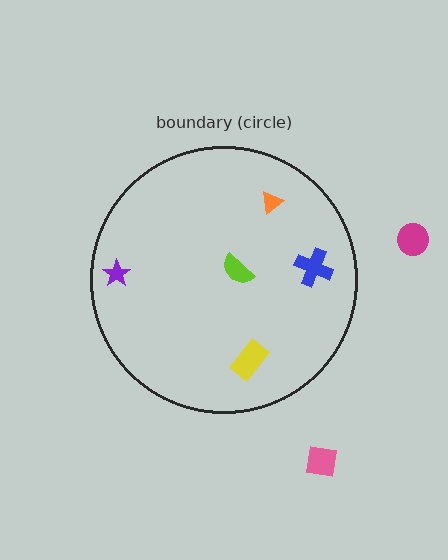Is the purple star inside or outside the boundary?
Inside.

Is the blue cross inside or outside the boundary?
Inside.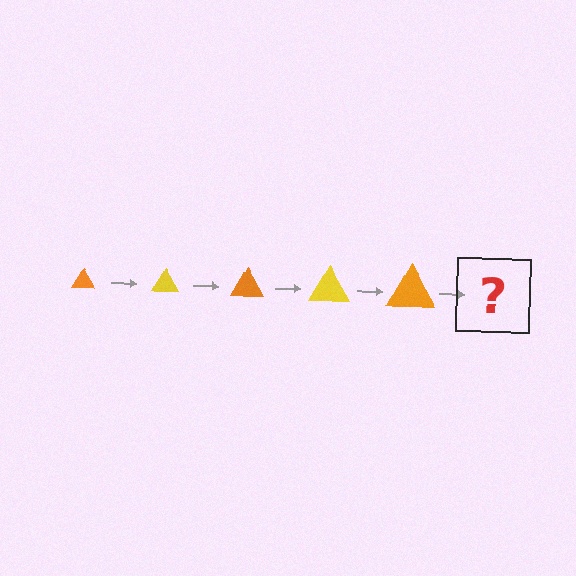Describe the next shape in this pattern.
It should be a yellow triangle, larger than the previous one.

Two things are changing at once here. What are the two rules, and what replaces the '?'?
The two rules are that the triangle grows larger each step and the color cycles through orange and yellow. The '?' should be a yellow triangle, larger than the previous one.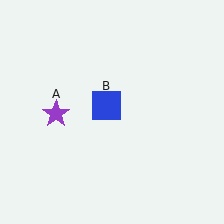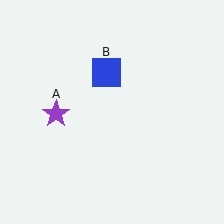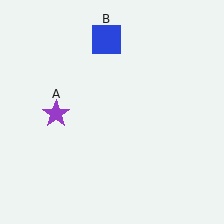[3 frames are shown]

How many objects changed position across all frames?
1 object changed position: blue square (object B).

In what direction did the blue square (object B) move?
The blue square (object B) moved up.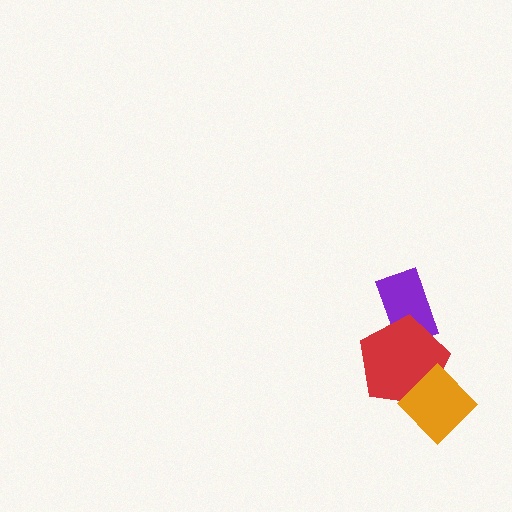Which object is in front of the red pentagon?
The orange diamond is in front of the red pentagon.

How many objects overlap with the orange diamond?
1 object overlaps with the orange diamond.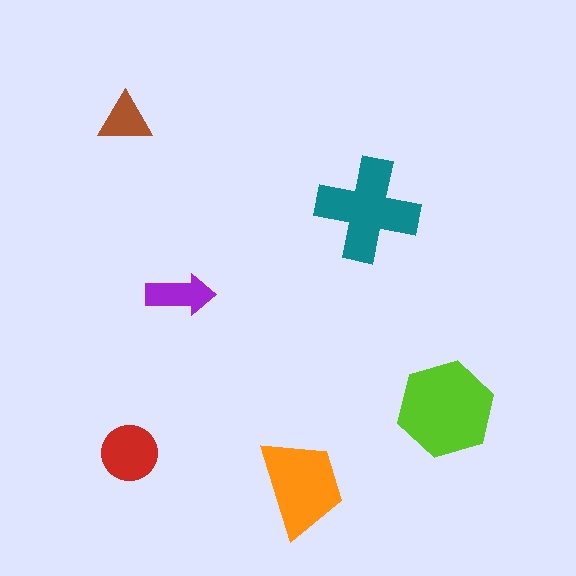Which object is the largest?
The lime hexagon.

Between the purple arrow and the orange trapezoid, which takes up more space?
The orange trapezoid.